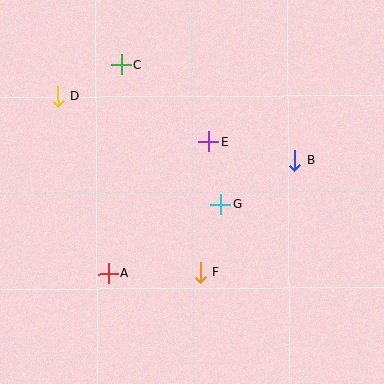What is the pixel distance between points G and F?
The distance between G and F is 71 pixels.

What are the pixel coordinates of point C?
Point C is at (122, 65).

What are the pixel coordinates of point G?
Point G is at (221, 204).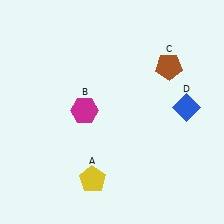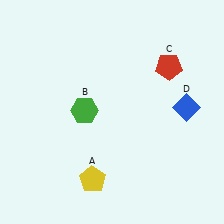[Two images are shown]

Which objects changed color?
B changed from magenta to green. C changed from brown to red.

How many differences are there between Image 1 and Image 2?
There are 2 differences between the two images.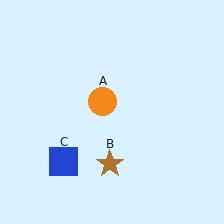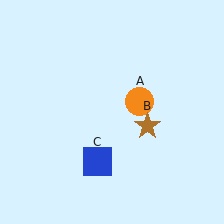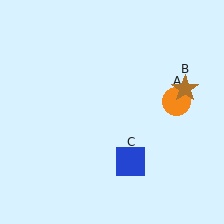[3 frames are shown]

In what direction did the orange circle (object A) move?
The orange circle (object A) moved right.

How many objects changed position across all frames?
3 objects changed position: orange circle (object A), brown star (object B), blue square (object C).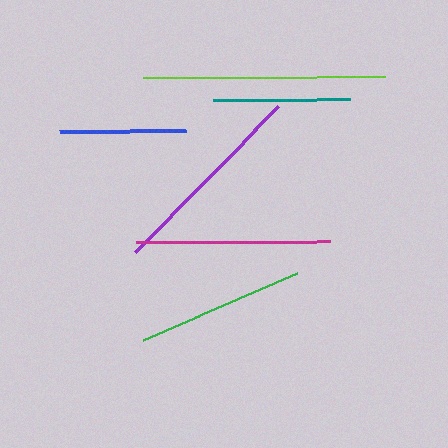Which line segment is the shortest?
The blue line is the shortest at approximately 127 pixels.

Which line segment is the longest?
The lime line is the longest at approximately 242 pixels.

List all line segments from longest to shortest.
From longest to shortest: lime, purple, magenta, green, teal, blue.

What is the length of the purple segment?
The purple segment is approximately 205 pixels long.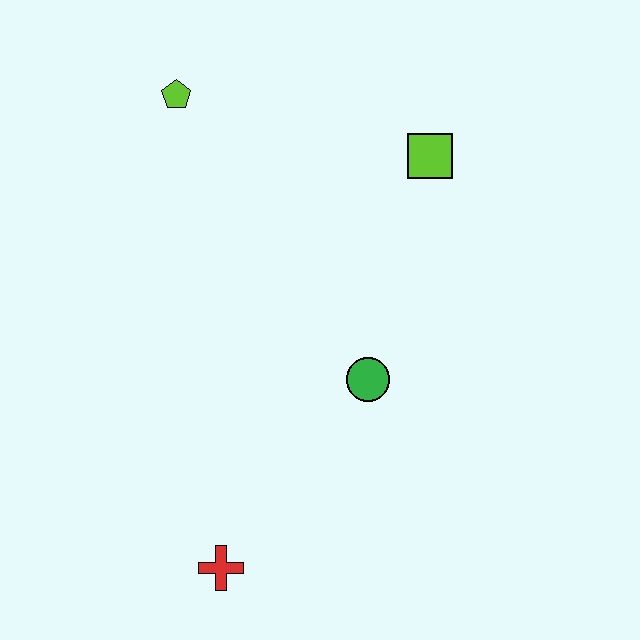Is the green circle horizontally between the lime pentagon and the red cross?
No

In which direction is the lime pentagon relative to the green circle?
The lime pentagon is above the green circle.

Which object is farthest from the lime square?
The red cross is farthest from the lime square.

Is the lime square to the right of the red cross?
Yes